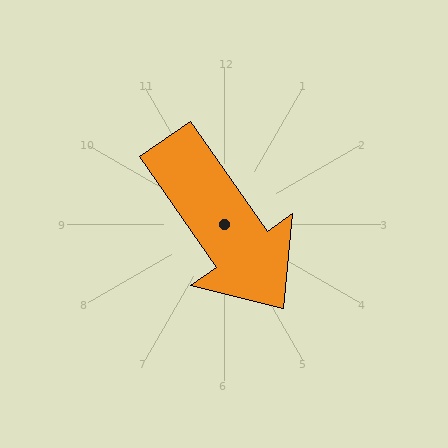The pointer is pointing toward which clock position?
Roughly 5 o'clock.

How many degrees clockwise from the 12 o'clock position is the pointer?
Approximately 145 degrees.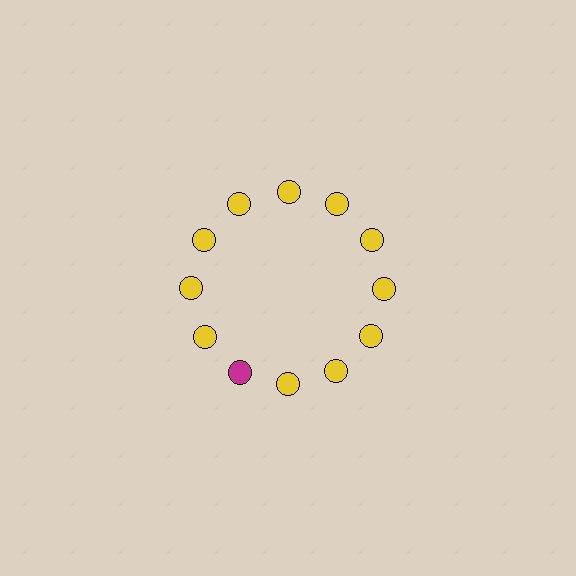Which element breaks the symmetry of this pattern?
The magenta circle at roughly the 7 o'clock position breaks the symmetry. All other shapes are yellow circles.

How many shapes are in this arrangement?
There are 12 shapes arranged in a ring pattern.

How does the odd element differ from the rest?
It has a different color: magenta instead of yellow.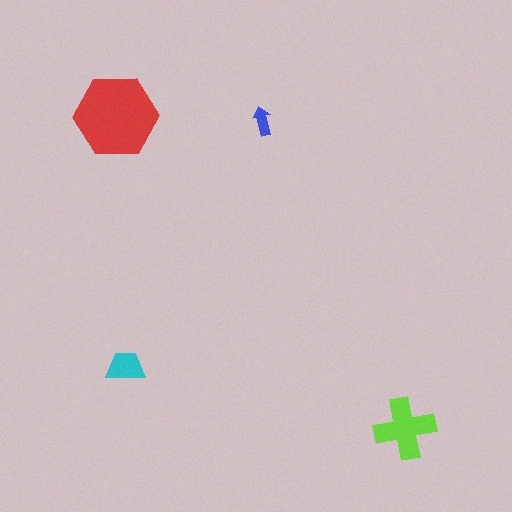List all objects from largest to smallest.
The red hexagon, the lime cross, the cyan trapezoid, the blue arrow.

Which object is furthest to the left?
The red hexagon is leftmost.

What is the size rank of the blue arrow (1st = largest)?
4th.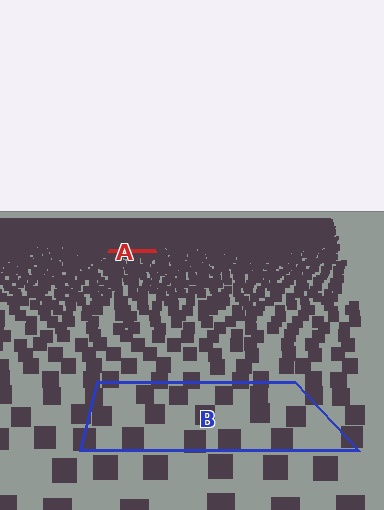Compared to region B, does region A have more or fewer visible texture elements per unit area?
Region A has more texture elements per unit area — they are packed more densely because it is farther away.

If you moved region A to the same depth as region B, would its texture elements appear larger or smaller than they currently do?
They would appear larger. At a closer depth, the same texture elements are projected at a bigger on-screen size.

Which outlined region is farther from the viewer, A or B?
Region A is farther from the viewer — the texture elements inside it appear smaller and more densely packed.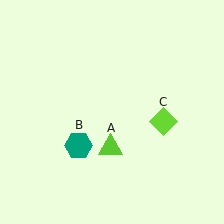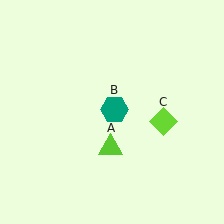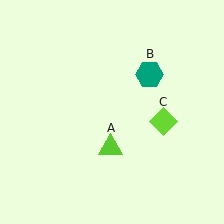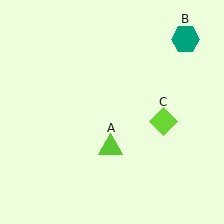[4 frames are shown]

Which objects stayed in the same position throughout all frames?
Lime triangle (object A) and lime diamond (object C) remained stationary.